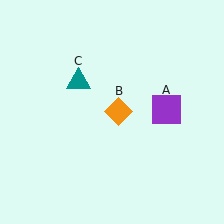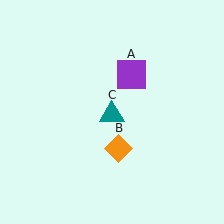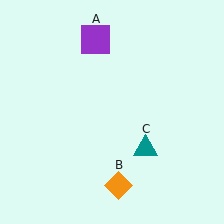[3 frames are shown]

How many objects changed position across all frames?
3 objects changed position: purple square (object A), orange diamond (object B), teal triangle (object C).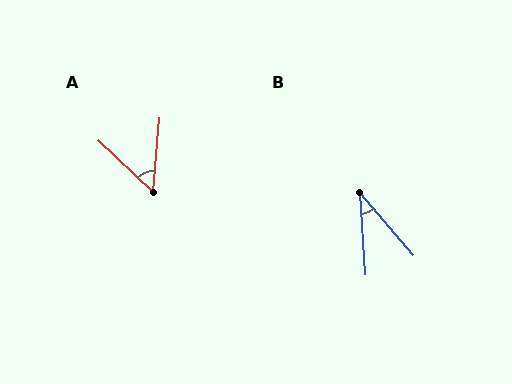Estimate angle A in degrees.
Approximately 51 degrees.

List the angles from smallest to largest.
B (37°), A (51°).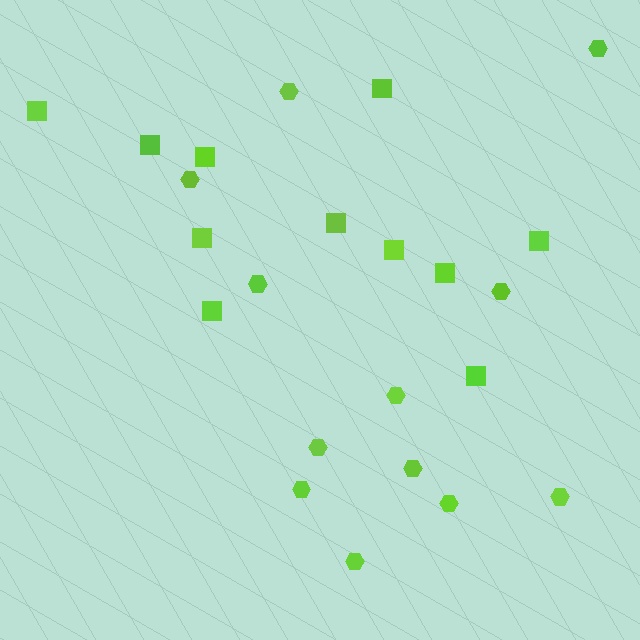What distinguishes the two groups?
There are 2 groups: one group of hexagons (12) and one group of squares (11).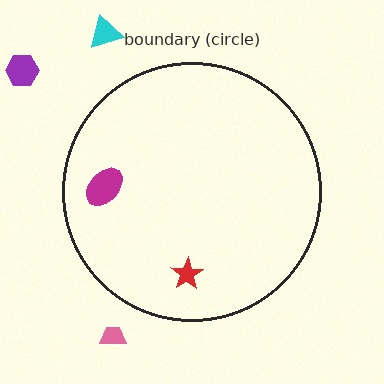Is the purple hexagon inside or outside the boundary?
Outside.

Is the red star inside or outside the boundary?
Inside.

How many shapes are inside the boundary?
2 inside, 3 outside.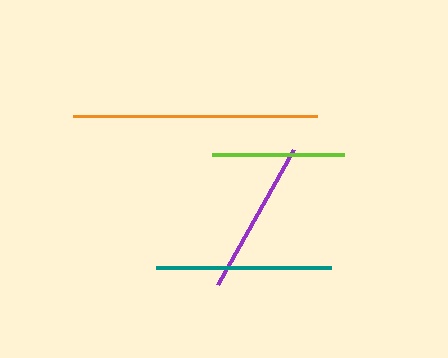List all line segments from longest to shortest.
From longest to shortest: orange, teal, purple, lime.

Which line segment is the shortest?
The lime line is the shortest at approximately 132 pixels.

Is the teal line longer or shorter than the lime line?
The teal line is longer than the lime line.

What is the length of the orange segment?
The orange segment is approximately 245 pixels long.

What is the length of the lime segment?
The lime segment is approximately 132 pixels long.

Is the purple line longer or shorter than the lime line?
The purple line is longer than the lime line.